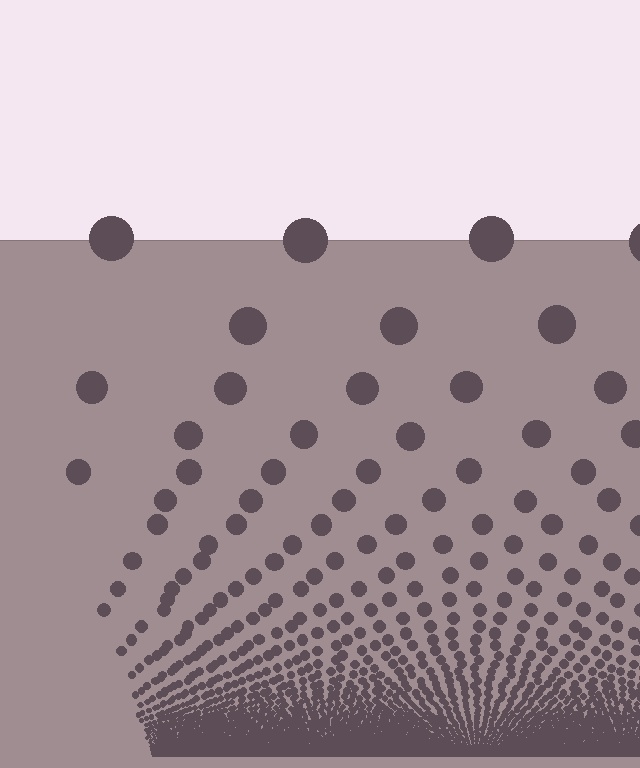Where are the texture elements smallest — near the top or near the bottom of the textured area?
Near the bottom.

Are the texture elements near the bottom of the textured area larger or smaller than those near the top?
Smaller. The gradient is inverted — elements near the bottom are smaller and denser.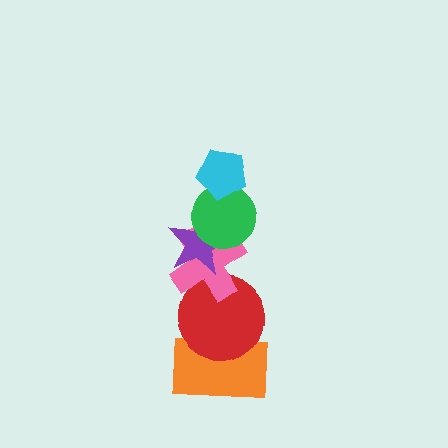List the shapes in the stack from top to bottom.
From top to bottom: the cyan pentagon, the green circle, the purple star, the pink cross, the red circle, the orange rectangle.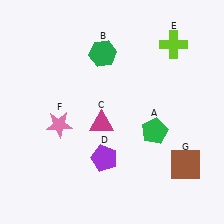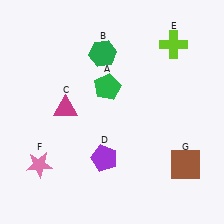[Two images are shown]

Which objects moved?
The objects that moved are: the green pentagon (A), the magenta triangle (C), the pink star (F).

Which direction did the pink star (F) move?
The pink star (F) moved down.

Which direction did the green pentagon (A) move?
The green pentagon (A) moved left.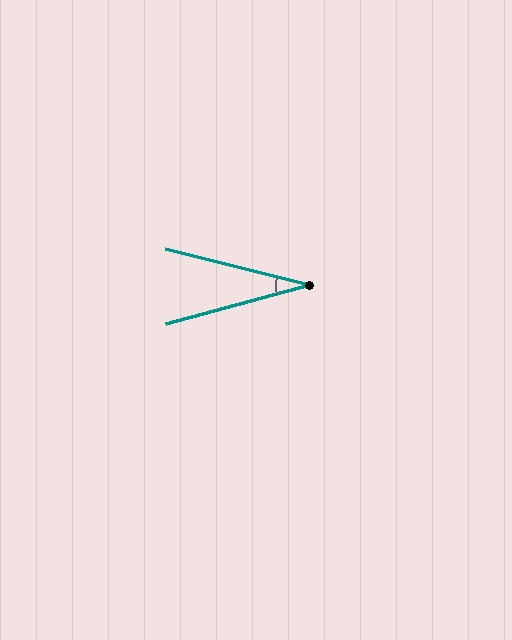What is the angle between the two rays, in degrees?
Approximately 29 degrees.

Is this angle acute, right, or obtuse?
It is acute.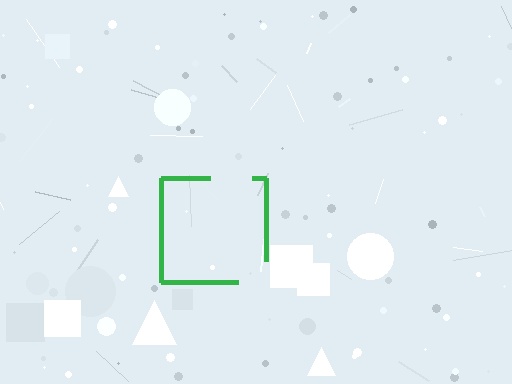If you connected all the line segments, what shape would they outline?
They would outline a square.